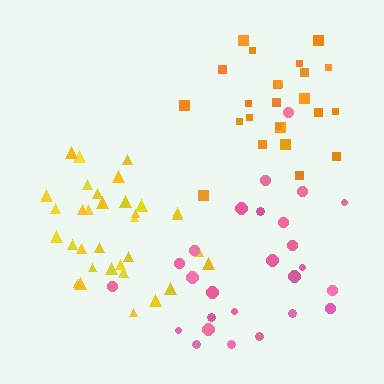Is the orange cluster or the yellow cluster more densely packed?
Yellow.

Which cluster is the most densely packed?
Yellow.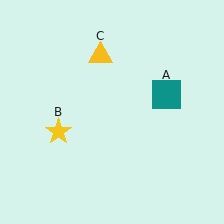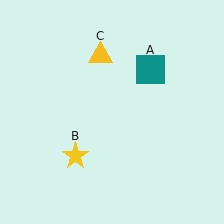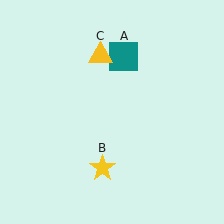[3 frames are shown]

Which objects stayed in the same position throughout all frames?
Yellow triangle (object C) remained stationary.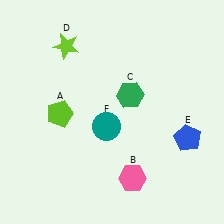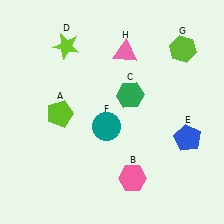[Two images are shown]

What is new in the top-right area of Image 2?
A lime hexagon (G) was added in the top-right area of Image 2.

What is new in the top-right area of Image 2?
A pink triangle (H) was added in the top-right area of Image 2.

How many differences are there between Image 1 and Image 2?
There are 2 differences between the two images.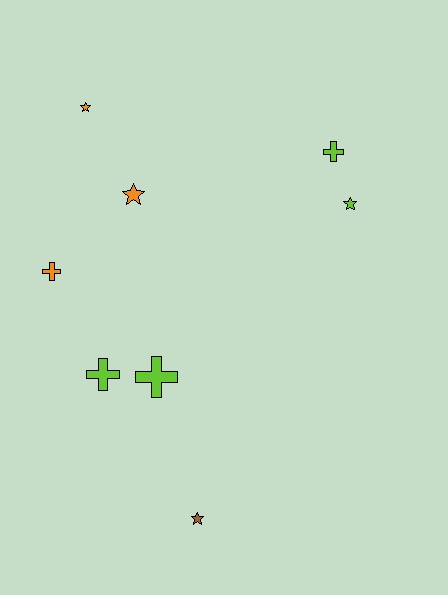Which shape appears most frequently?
Cross, with 4 objects.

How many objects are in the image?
There are 8 objects.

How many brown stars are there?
There is 1 brown star.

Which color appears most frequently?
Lime, with 4 objects.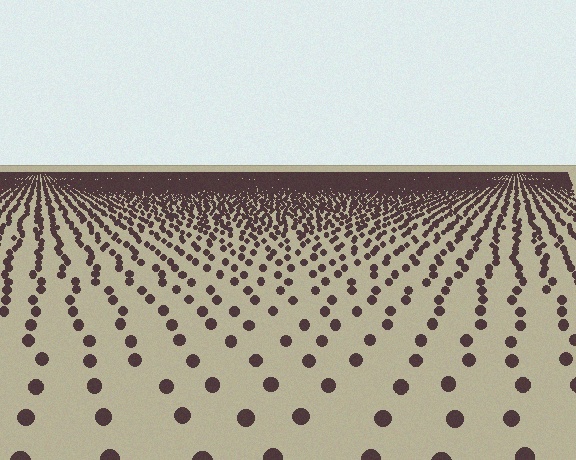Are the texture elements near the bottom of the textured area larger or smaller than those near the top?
Larger. Near the bottom, elements are closer to the viewer and appear at a bigger on-screen size.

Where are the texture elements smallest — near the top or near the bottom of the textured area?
Near the top.